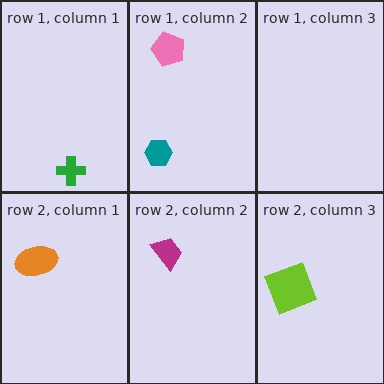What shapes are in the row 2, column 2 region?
The magenta trapezoid.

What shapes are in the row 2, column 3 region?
The lime square.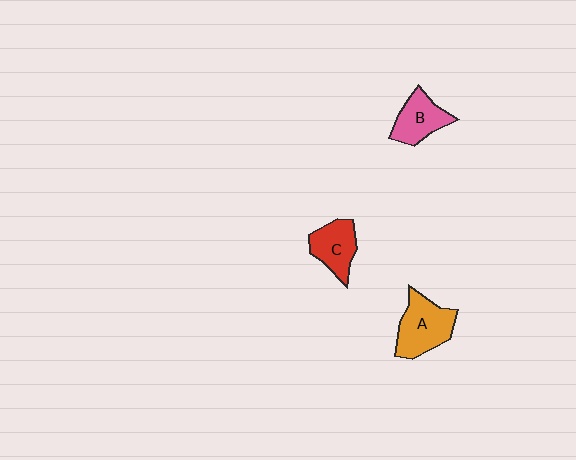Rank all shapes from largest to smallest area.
From largest to smallest: A (orange), C (red), B (pink).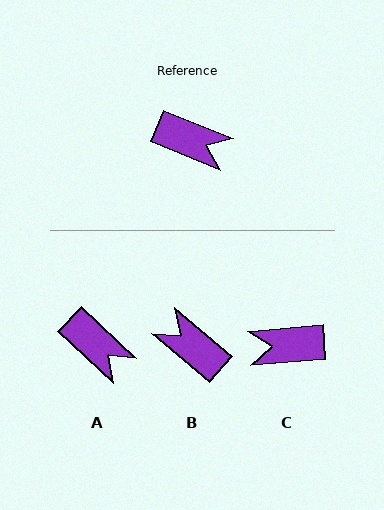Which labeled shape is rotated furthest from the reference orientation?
B, about 162 degrees away.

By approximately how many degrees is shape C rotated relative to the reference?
Approximately 153 degrees clockwise.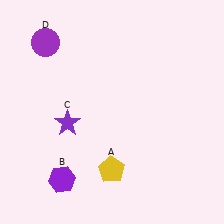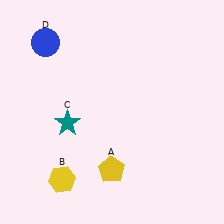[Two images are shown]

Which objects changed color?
B changed from purple to yellow. C changed from purple to teal. D changed from purple to blue.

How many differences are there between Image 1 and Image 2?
There are 3 differences between the two images.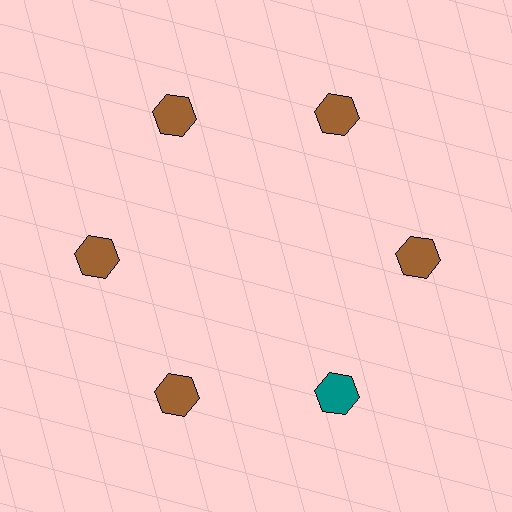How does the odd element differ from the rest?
It has a different color: teal instead of brown.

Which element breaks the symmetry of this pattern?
The teal hexagon at roughly the 5 o'clock position breaks the symmetry. All other shapes are brown hexagons.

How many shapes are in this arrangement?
There are 6 shapes arranged in a ring pattern.